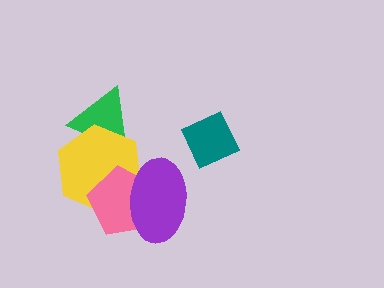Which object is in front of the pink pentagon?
The purple ellipse is in front of the pink pentagon.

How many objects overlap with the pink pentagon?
2 objects overlap with the pink pentagon.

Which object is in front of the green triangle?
The yellow hexagon is in front of the green triangle.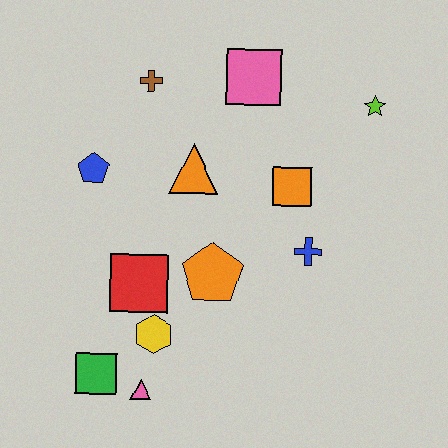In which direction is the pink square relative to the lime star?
The pink square is to the left of the lime star.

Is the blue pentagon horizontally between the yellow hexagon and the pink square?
No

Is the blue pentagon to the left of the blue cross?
Yes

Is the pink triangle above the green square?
No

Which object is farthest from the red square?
The lime star is farthest from the red square.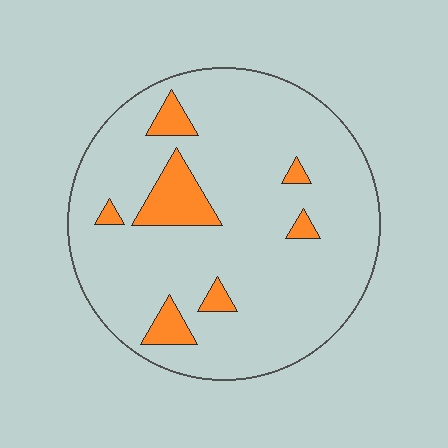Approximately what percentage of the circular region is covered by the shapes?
Approximately 10%.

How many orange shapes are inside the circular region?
7.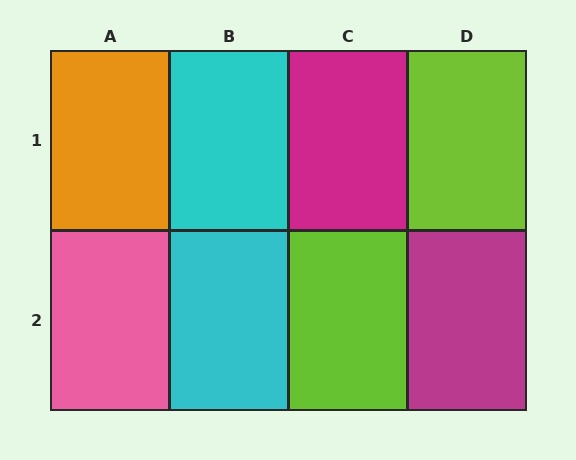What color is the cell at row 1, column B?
Cyan.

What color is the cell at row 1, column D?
Lime.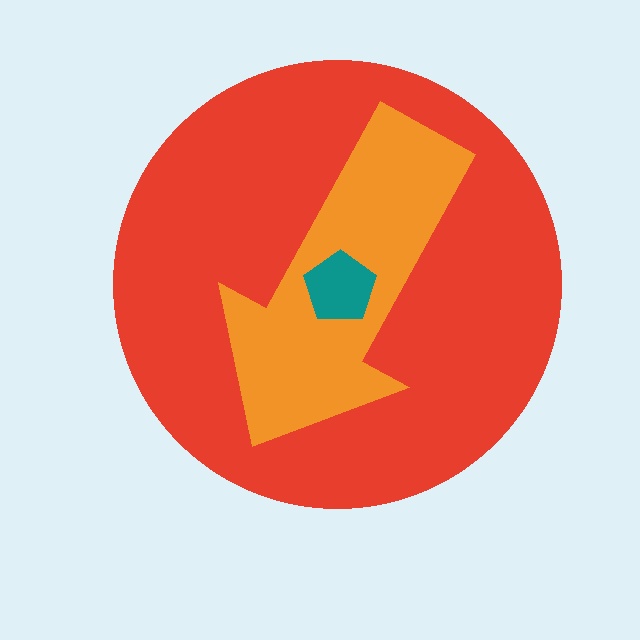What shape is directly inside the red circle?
The orange arrow.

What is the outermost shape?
The red circle.